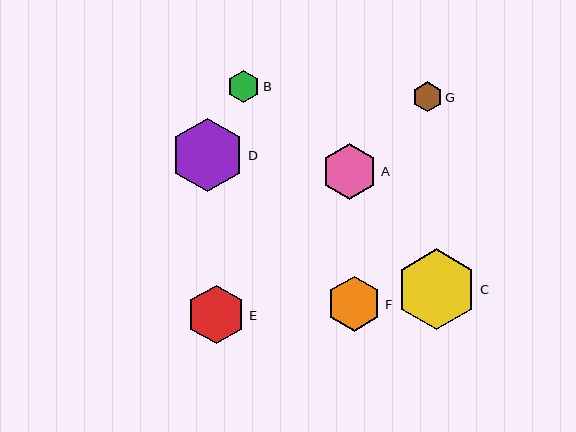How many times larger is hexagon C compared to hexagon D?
Hexagon C is approximately 1.1 times the size of hexagon D.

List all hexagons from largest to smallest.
From largest to smallest: C, D, E, A, F, B, G.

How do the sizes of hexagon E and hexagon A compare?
Hexagon E and hexagon A are approximately the same size.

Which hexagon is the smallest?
Hexagon G is the smallest with a size of approximately 30 pixels.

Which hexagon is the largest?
Hexagon C is the largest with a size of approximately 81 pixels.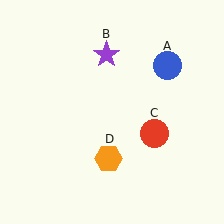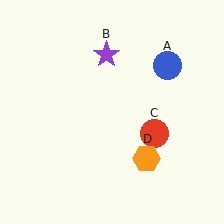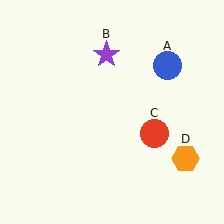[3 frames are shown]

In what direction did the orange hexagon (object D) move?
The orange hexagon (object D) moved right.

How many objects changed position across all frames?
1 object changed position: orange hexagon (object D).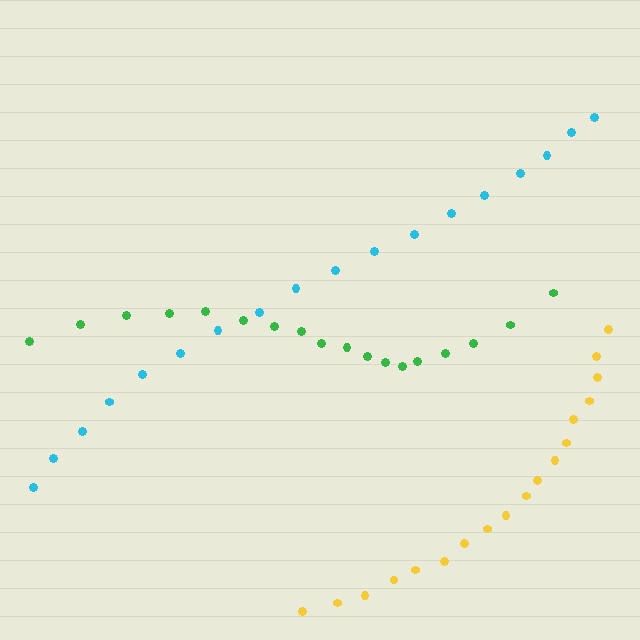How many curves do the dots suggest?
There are 3 distinct paths.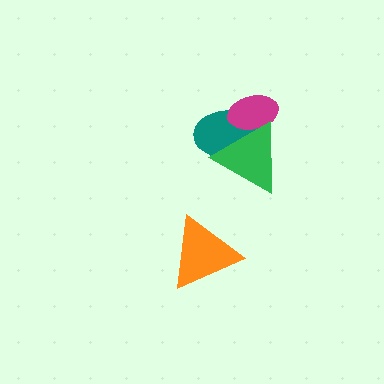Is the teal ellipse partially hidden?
Yes, it is partially covered by another shape.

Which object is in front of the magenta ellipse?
The green triangle is in front of the magenta ellipse.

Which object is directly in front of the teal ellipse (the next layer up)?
The magenta ellipse is directly in front of the teal ellipse.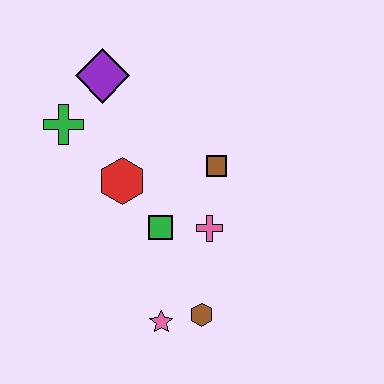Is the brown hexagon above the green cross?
No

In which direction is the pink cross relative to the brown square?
The pink cross is below the brown square.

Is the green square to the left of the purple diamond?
No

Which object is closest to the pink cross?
The green square is closest to the pink cross.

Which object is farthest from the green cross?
The brown hexagon is farthest from the green cross.